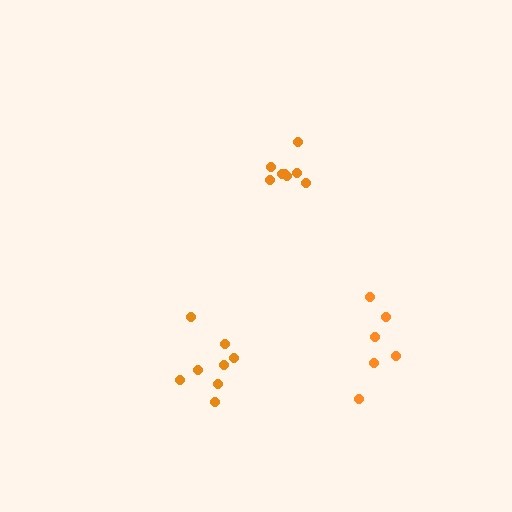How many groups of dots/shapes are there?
There are 3 groups.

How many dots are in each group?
Group 1: 8 dots, Group 2: 8 dots, Group 3: 6 dots (22 total).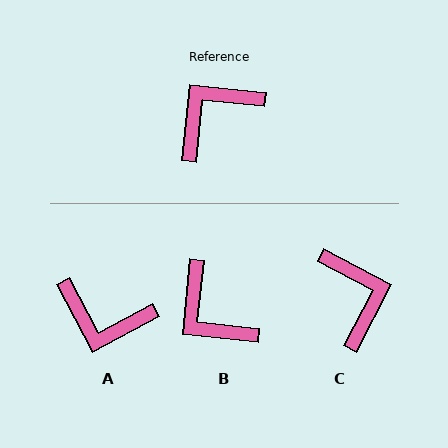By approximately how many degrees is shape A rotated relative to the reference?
Approximately 124 degrees counter-clockwise.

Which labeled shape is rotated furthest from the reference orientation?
A, about 124 degrees away.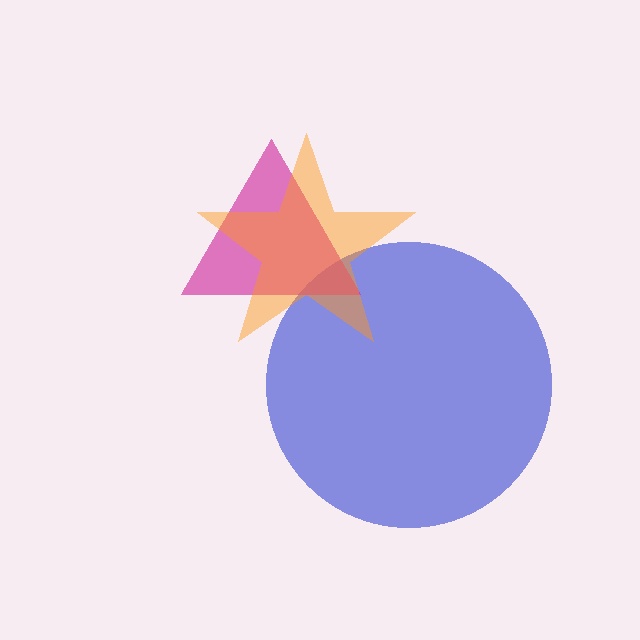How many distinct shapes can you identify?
There are 3 distinct shapes: a blue circle, a magenta triangle, an orange star.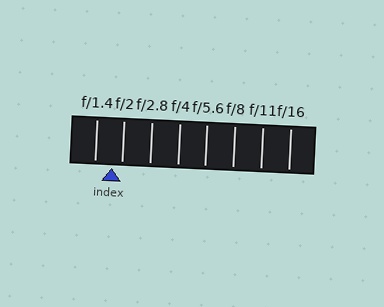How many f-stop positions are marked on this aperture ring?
There are 8 f-stop positions marked.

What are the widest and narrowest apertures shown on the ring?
The widest aperture shown is f/1.4 and the narrowest is f/16.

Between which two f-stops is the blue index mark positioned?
The index mark is between f/1.4 and f/2.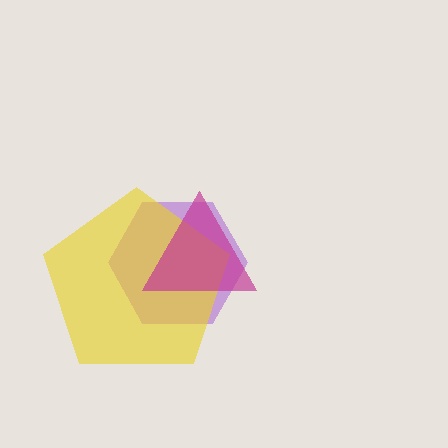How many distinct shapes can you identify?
There are 3 distinct shapes: a purple hexagon, a yellow pentagon, a magenta triangle.